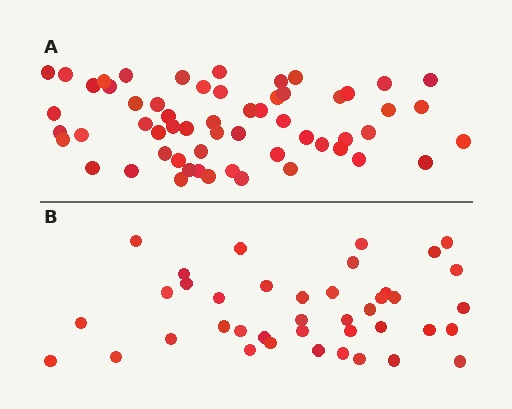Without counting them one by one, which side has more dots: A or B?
Region A (the top region) has more dots.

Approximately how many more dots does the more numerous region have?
Region A has approximately 20 more dots than region B.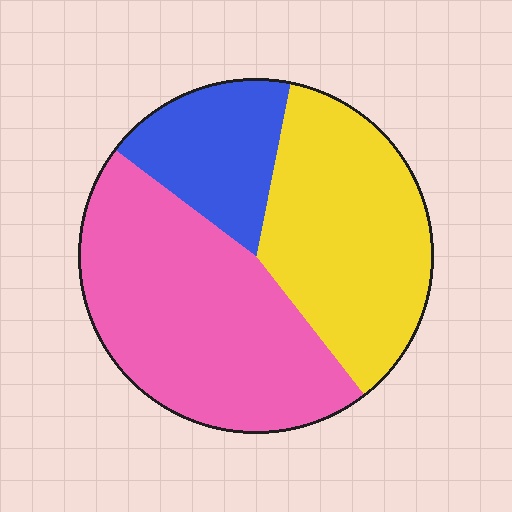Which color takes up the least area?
Blue, at roughly 20%.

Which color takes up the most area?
Pink, at roughly 45%.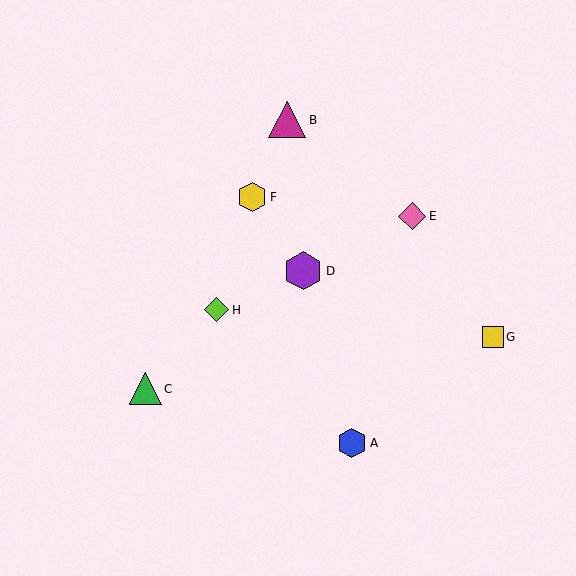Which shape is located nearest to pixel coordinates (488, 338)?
The yellow square (labeled G) at (493, 337) is nearest to that location.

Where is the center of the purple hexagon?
The center of the purple hexagon is at (303, 271).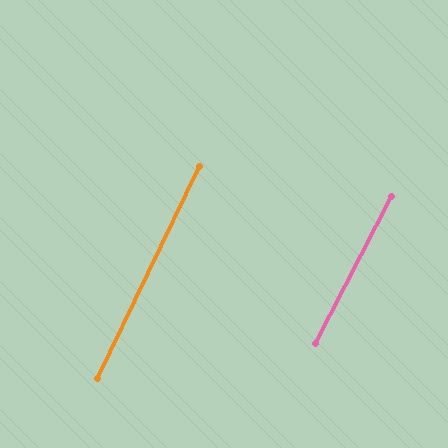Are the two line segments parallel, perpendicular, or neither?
Parallel — their directions differ by only 1.8°.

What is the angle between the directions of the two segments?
Approximately 2 degrees.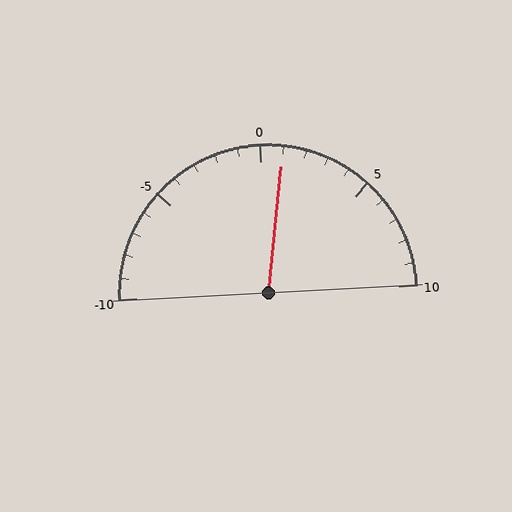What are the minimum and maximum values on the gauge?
The gauge ranges from -10 to 10.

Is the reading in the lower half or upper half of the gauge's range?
The reading is in the upper half of the range (-10 to 10).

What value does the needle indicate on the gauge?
The needle indicates approximately 1.